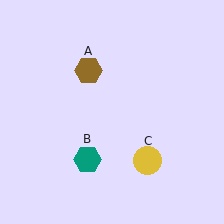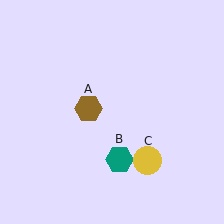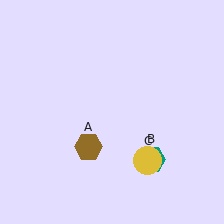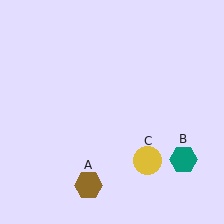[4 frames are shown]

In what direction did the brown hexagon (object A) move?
The brown hexagon (object A) moved down.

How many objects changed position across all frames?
2 objects changed position: brown hexagon (object A), teal hexagon (object B).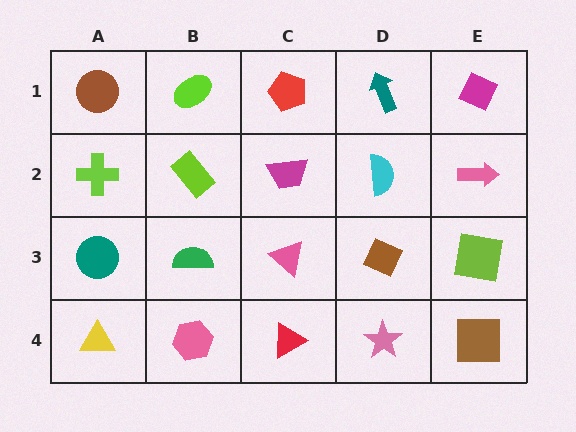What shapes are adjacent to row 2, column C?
A red pentagon (row 1, column C), a pink triangle (row 3, column C), a lime rectangle (row 2, column B), a cyan semicircle (row 2, column D).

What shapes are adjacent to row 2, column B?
A lime ellipse (row 1, column B), a green semicircle (row 3, column B), a lime cross (row 2, column A), a magenta trapezoid (row 2, column C).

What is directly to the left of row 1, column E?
A teal arrow.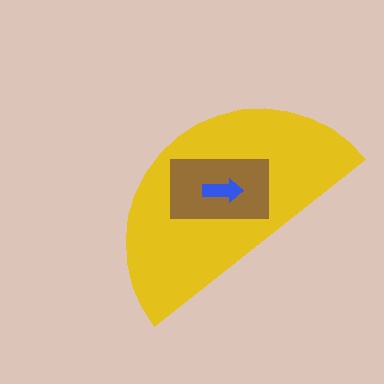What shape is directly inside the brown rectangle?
The blue arrow.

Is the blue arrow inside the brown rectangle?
Yes.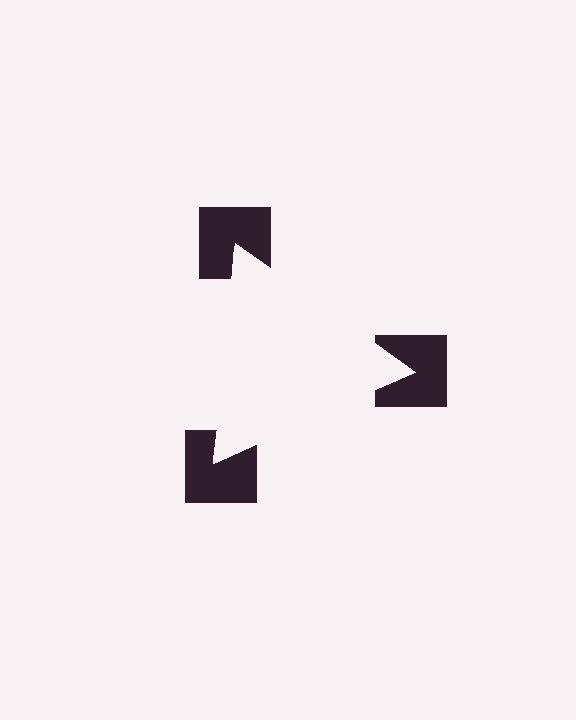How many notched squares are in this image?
There are 3 — one at each vertex of the illusory triangle.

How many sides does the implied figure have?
3 sides.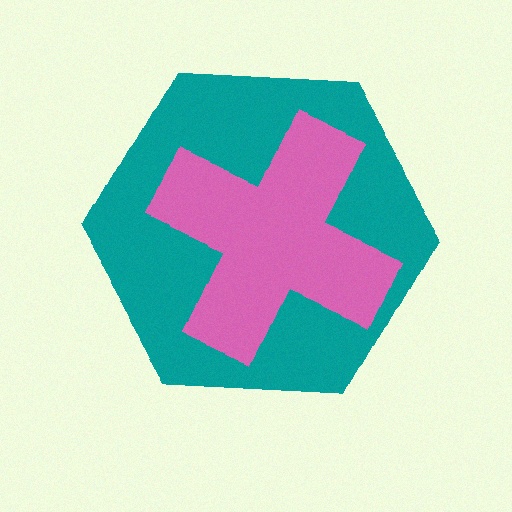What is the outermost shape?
The teal hexagon.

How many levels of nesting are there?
2.